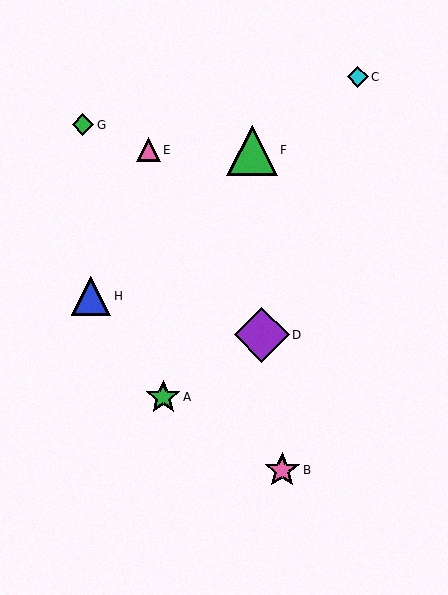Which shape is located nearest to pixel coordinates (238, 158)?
The green triangle (labeled F) at (252, 151) is nearest to that location.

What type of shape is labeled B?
Shape B is a pink star.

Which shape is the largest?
The purple diamond (labeled D) is the largest.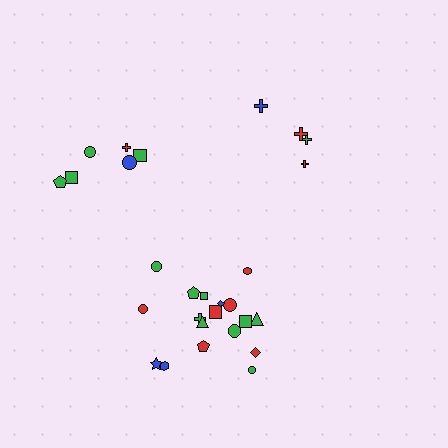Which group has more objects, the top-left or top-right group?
The top-left group.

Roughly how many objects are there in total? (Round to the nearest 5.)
Roughly 30 objects in total.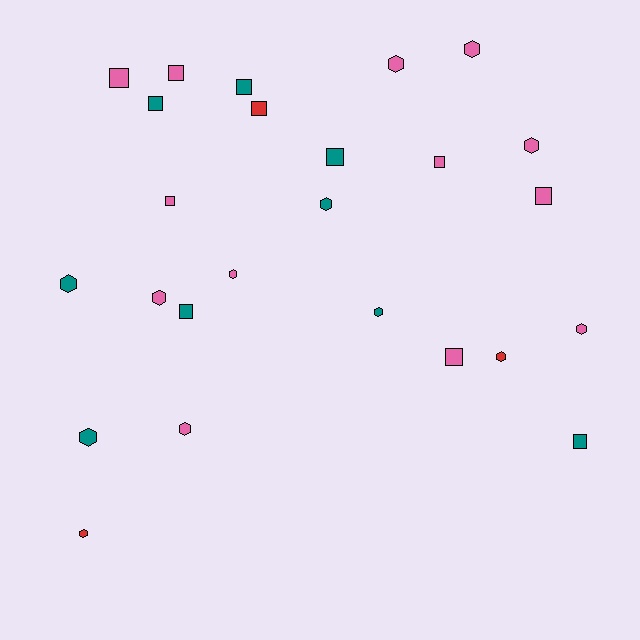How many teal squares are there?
There are 5 teal squares.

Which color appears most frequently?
Pink, with 13 objects.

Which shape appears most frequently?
Hexagon, with 13 objects.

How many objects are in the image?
There are 25 objects.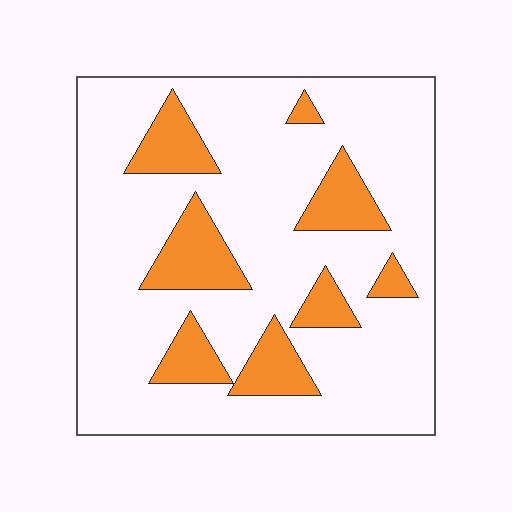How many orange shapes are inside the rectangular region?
8.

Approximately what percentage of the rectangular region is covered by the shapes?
Approximately 20%.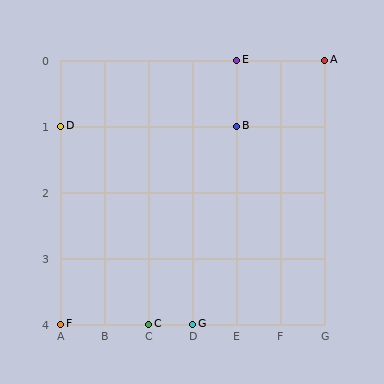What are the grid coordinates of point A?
Point A is at grid coordinates (G, 0).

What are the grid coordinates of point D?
Point D is at grid coordinates (A, 1).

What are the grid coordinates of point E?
Point E is at grid coordinates (E, 0).